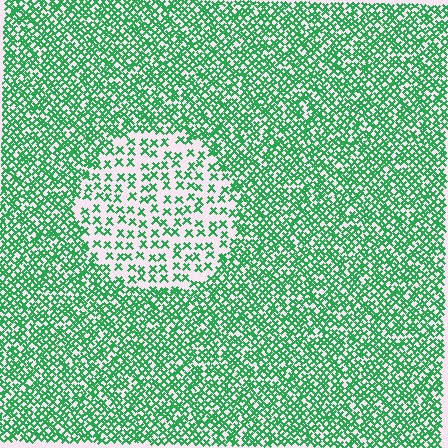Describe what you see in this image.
The image contains small green elements arranged at two different densities. A circle-shaped region is visible where the elements are less densely packed than the surrounding area.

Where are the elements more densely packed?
The elements are more densely packed outside the circle boundary.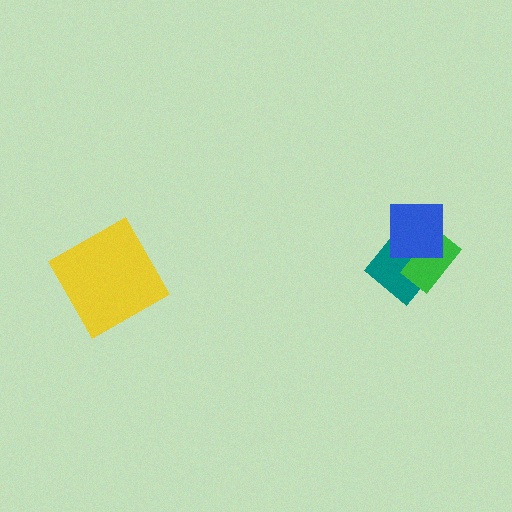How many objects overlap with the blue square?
2 objects overlap with the blue square.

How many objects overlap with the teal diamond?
2 objects overlap with the teal diamond.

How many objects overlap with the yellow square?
0 objects overlap with the yellow square.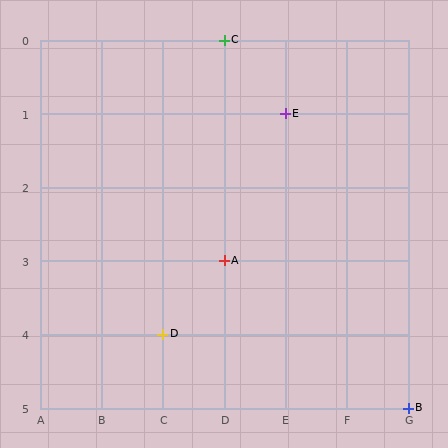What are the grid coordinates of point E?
Point E is at grid coordinates (E, 1).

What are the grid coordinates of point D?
Point D is at grid coordinates (C, 4).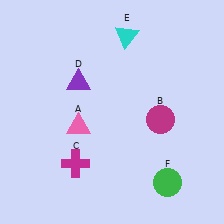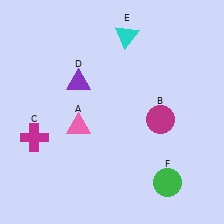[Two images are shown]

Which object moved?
The magenta cross (C) moved left.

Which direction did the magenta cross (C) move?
The magenta cross (C) moved left.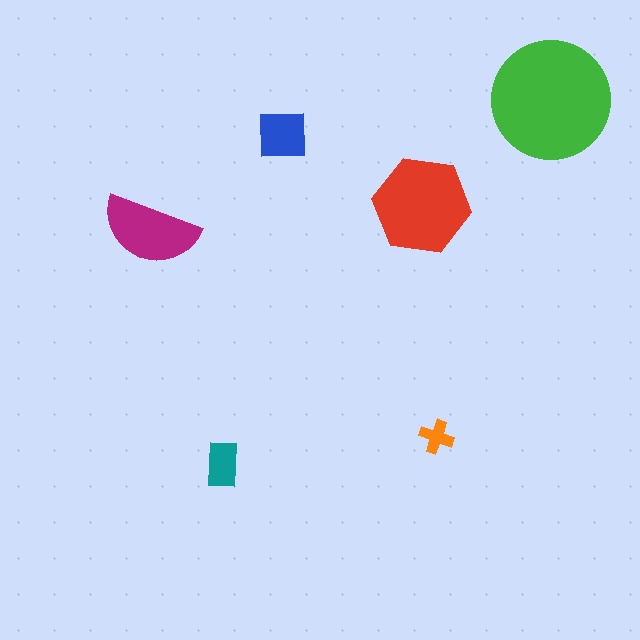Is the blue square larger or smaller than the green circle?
Smaller.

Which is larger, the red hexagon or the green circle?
The green circle.